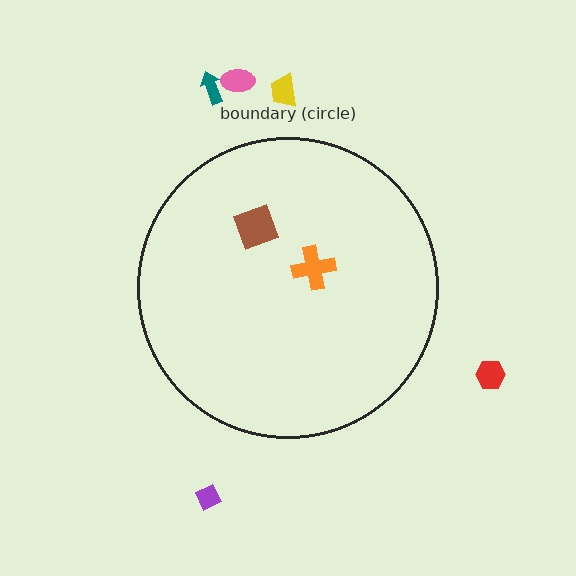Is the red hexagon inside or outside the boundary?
Outside.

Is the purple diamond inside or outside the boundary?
Outside.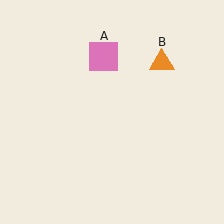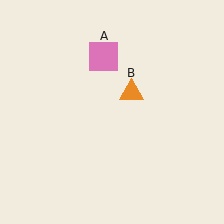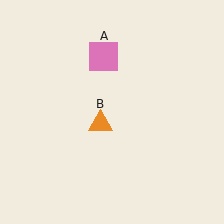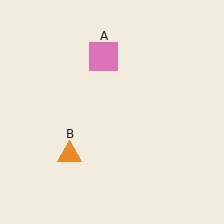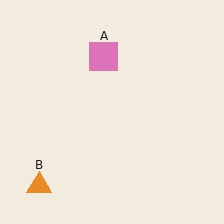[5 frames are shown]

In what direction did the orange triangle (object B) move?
The orange triangle (object B) moved down and to the left.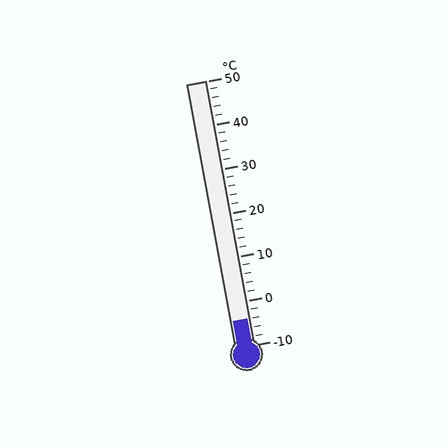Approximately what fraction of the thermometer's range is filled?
The thermometer is filled to approximately 10% of its range.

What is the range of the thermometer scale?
The thermometer scale ranges from -10°C to 50°C.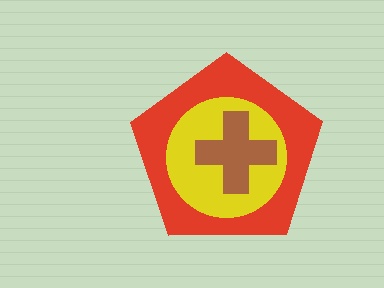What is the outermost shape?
The red pentagon.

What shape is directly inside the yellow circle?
The brown cross.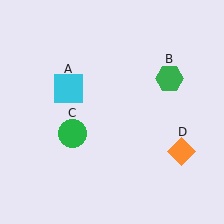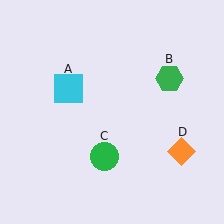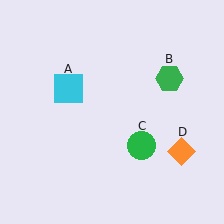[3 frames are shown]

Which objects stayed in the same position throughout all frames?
Cyan square (object A) and green hexagon (object B) and orange diamond (object D) remained stationary.